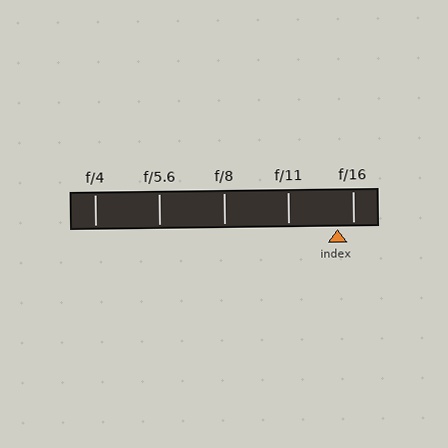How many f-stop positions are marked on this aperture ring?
There are 5 f-stop positions marked.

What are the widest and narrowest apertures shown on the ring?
The widest aperture shown is f/4 and the narrowest is f/16.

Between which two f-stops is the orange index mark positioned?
The index mark is between f/11 and f/16.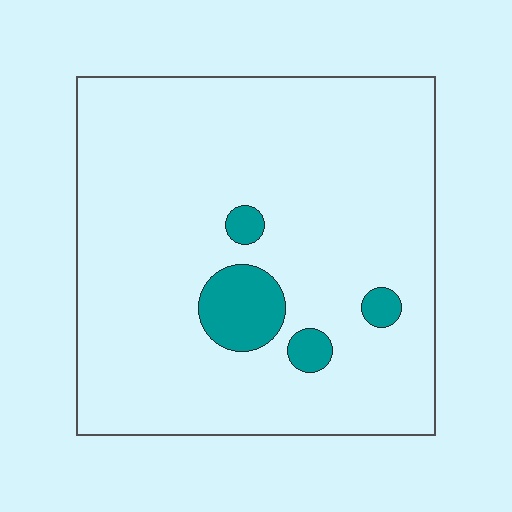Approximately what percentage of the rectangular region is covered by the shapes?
Approximately 10%.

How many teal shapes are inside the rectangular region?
4.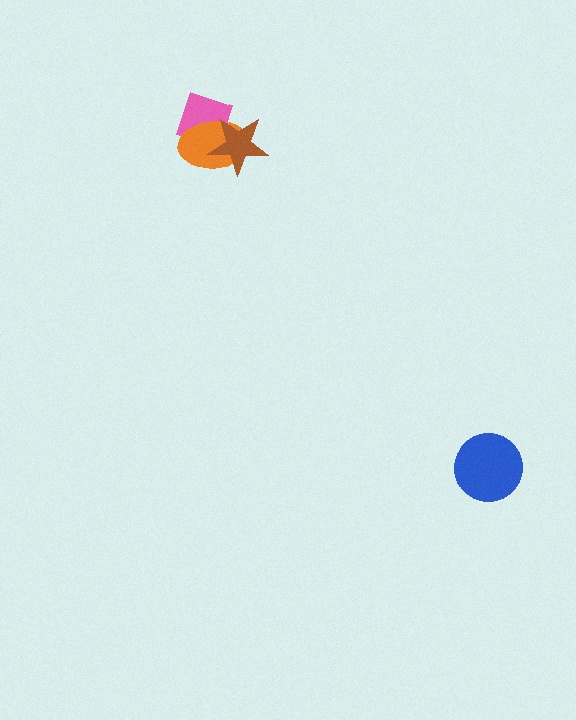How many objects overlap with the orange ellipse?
2 objects overlap with the orange ellipse.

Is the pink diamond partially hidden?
Yes, it is partially covered by another shape.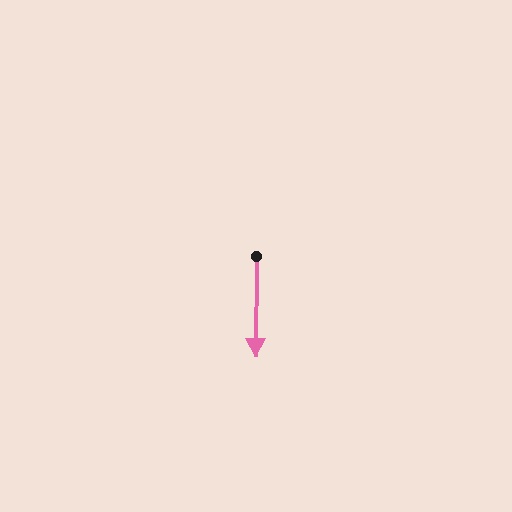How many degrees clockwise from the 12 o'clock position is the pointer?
Approximately 180 degrees.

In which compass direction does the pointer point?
South.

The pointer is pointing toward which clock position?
Roughly 6 o'clock.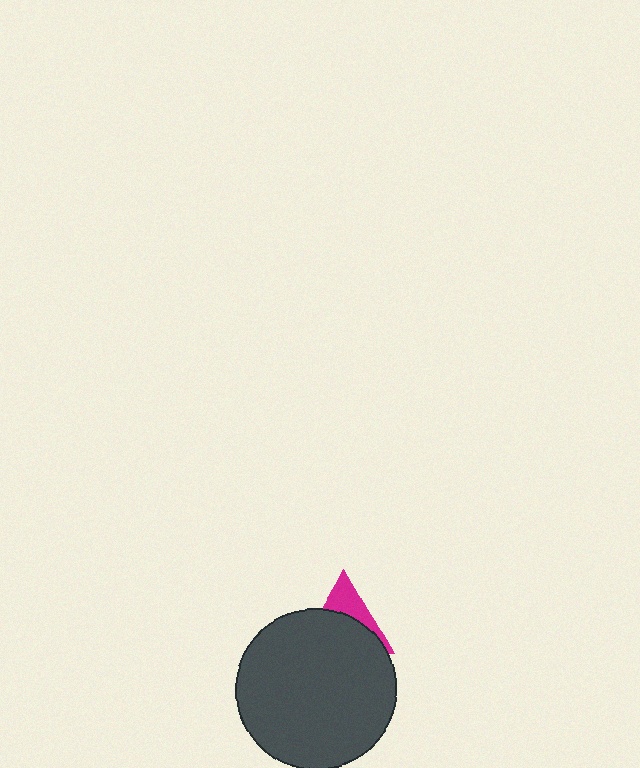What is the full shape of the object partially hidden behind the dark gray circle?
The partially hidden object is a magenta triangle.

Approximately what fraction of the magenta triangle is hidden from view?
Roughly 65% of the magenta triangle is hidden behind the dark gray circle.